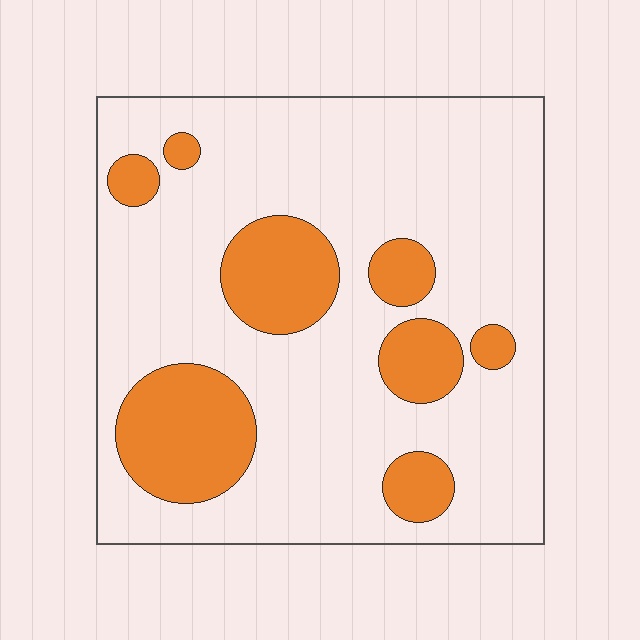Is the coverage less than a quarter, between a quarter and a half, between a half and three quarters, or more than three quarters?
Less than a quarter.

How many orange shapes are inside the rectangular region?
8.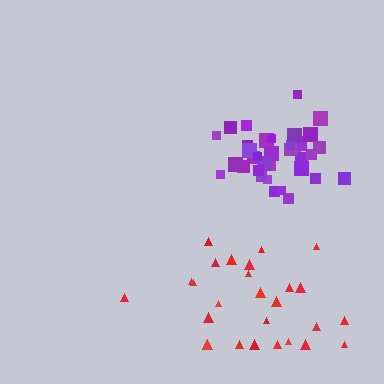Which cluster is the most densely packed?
Purple.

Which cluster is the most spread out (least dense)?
Red.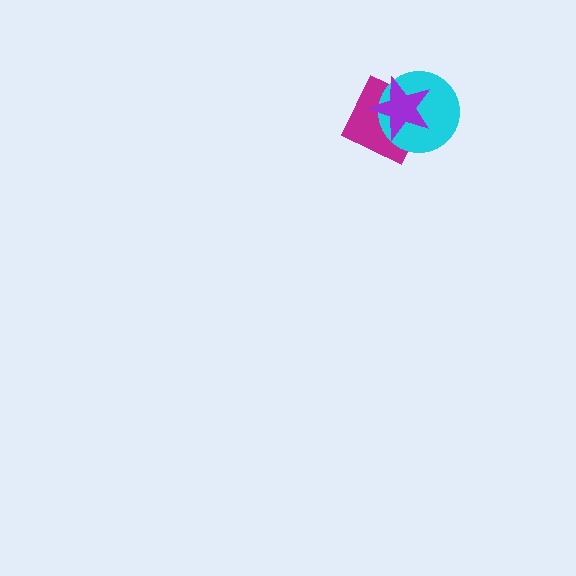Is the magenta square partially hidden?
Yes, it is partially covered by another shape.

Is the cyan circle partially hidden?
Yes, it is partially covered by another shape.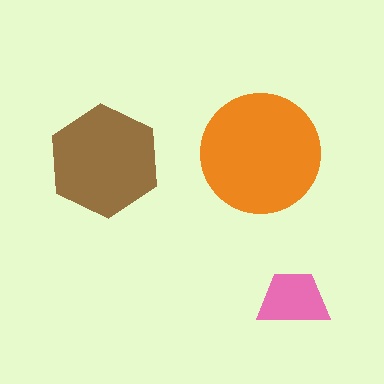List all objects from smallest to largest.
The pink trapezoid, the brown hexagon, the orange circle.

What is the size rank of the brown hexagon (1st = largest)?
2nd.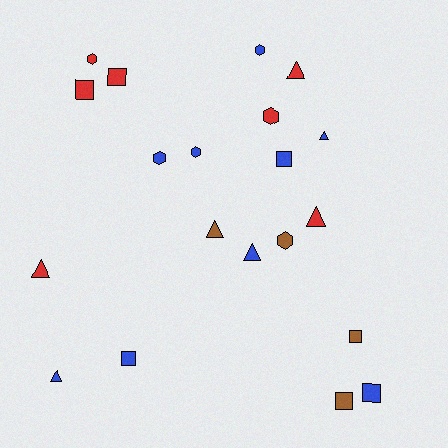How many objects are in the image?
There are 20 objects.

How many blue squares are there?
There are 3 blue squares.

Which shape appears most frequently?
Triangle, with 7 objects.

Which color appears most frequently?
Blue, with 9 objects.